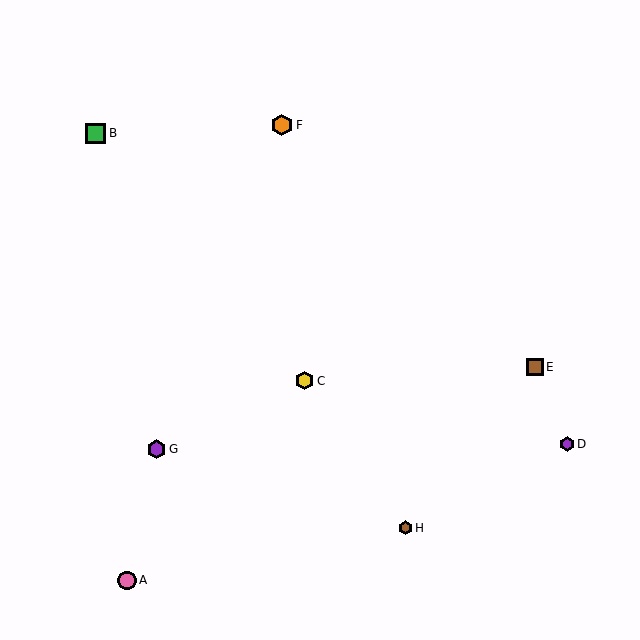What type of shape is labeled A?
Shape A is a pink circle.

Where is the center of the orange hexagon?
The center of the orange hexagon is at (282, 125).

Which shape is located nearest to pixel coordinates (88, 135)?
The green square (labeled B) at (95, 133) is nearest to that location.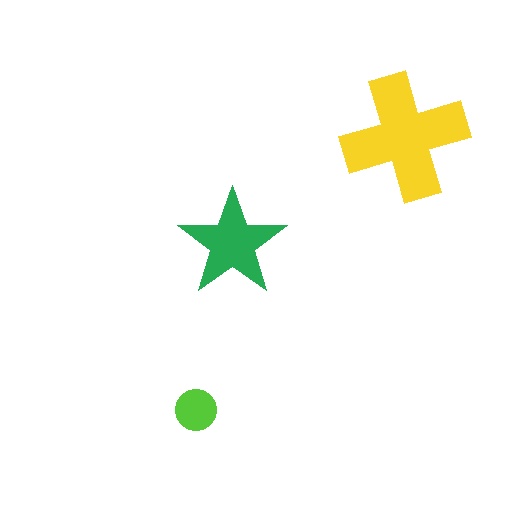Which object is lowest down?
The lime circle is bottommost.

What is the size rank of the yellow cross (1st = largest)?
1st.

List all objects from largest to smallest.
The yellow cross, the green star, the lime circle.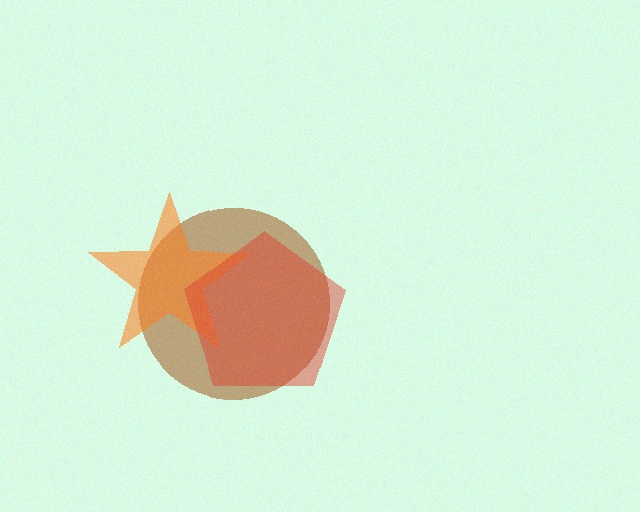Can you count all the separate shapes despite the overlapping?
Yes, there are 3 separate shapes.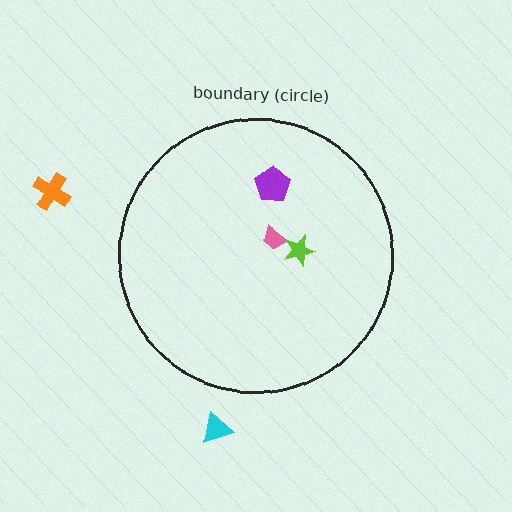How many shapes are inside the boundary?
3 inside, 2 outside.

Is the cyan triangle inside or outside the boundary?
Outside.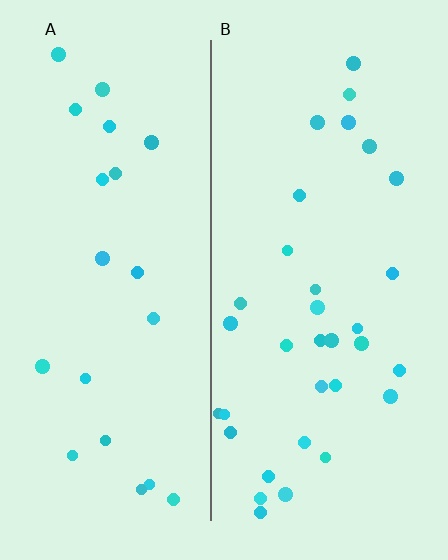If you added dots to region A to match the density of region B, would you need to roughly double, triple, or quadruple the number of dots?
Approximately double.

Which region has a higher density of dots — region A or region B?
B (the right).